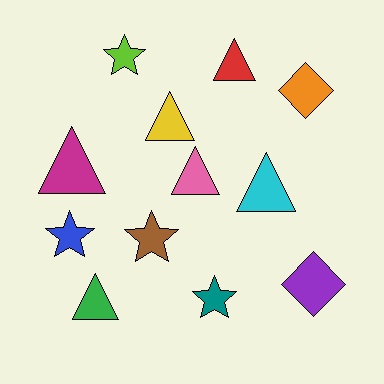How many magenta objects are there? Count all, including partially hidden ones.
There is 1 magenta object.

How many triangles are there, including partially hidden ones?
There are 6 triangles.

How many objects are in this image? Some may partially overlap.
There are 12 objects.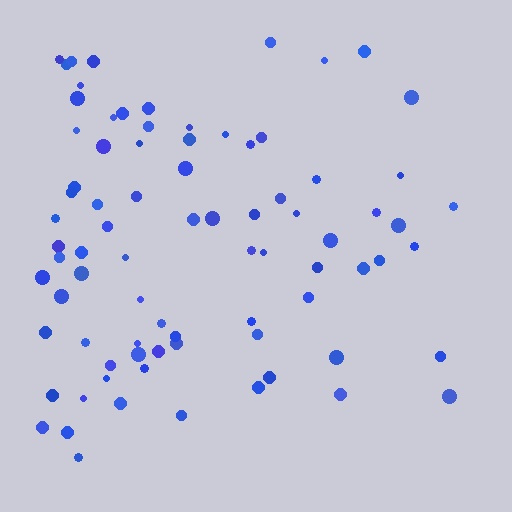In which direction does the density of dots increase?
From right to left, with the left side densest.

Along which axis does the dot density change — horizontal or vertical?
Horizontal.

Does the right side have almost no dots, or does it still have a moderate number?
Still a moderate number, just noticeably fewer than the left.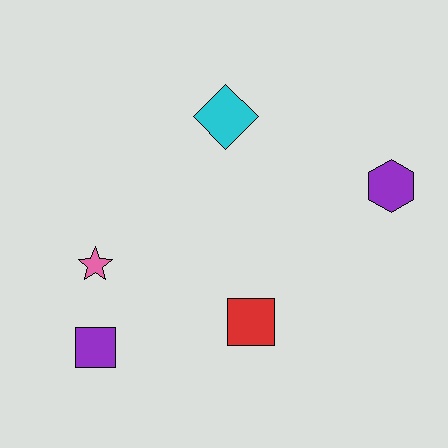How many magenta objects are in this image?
There are no magenta objects.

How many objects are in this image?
There are 5 objects.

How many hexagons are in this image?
There is 1 hexagon.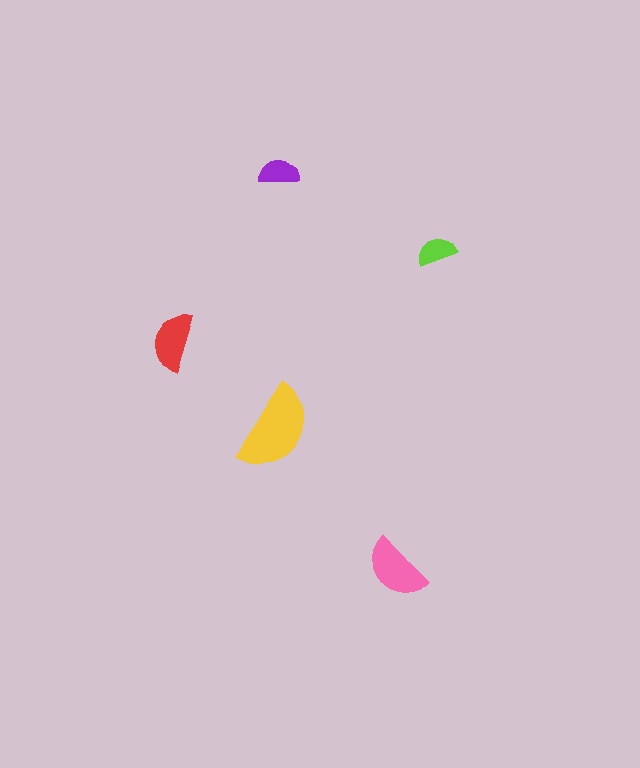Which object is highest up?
The purple semicircle is topmost.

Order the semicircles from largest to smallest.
the yellow one, the pink one, the red one, the purple one, the lime one.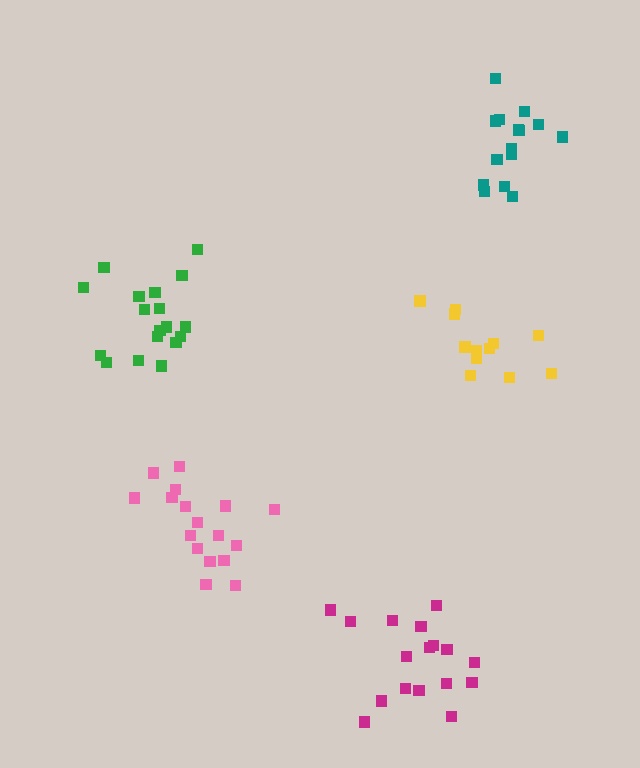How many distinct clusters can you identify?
There are 5 distinct clusters.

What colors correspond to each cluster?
The clusters are colored: green, magenta, teal, yellow, pink.